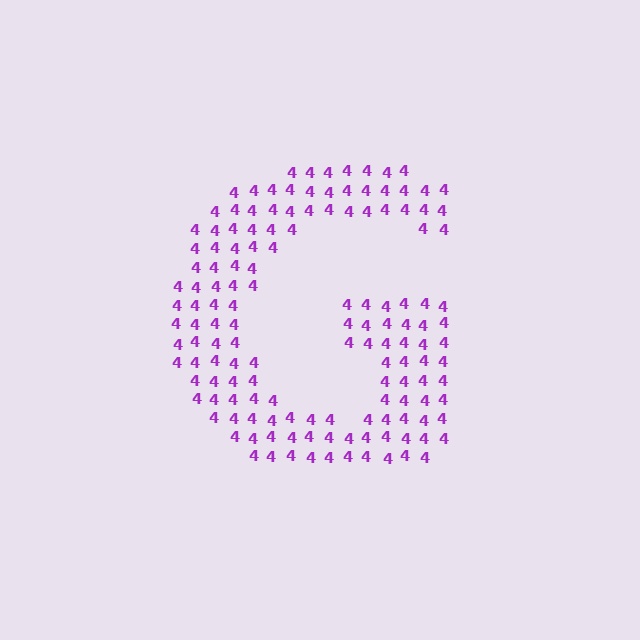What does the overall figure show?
The overall figure shows the letter G.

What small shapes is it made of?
It is made of small digit 4's.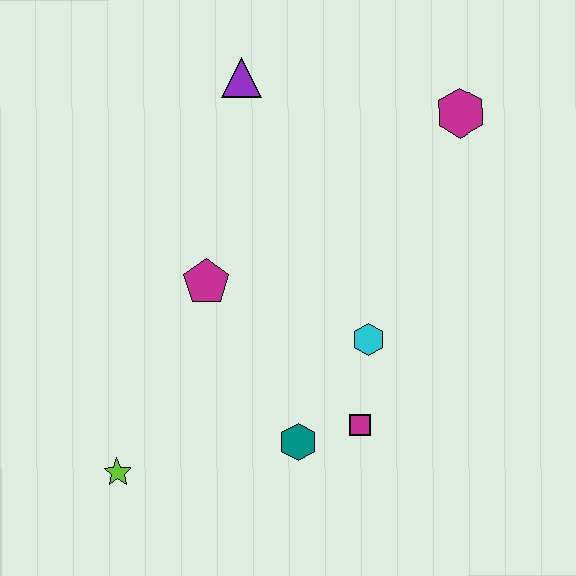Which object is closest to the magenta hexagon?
The purple triangle is closest to the magenta hexagon.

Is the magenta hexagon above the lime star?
Yes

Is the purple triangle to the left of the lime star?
No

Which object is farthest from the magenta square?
The purple triangle is farthest from the magenta square.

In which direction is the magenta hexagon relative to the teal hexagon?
The magenta hexagon is above the teal hexagon.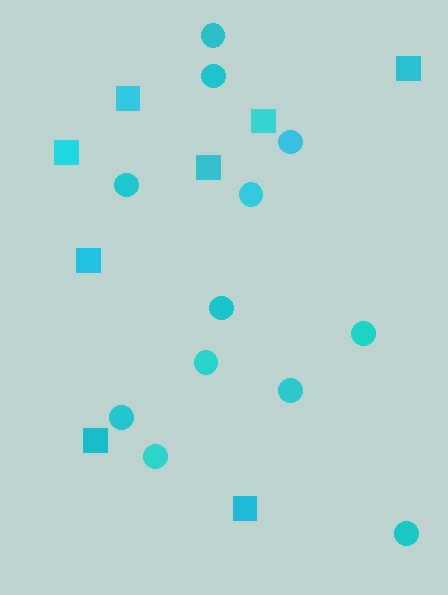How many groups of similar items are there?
There are 2 groups: one group of squares (8) and one group of circles (12).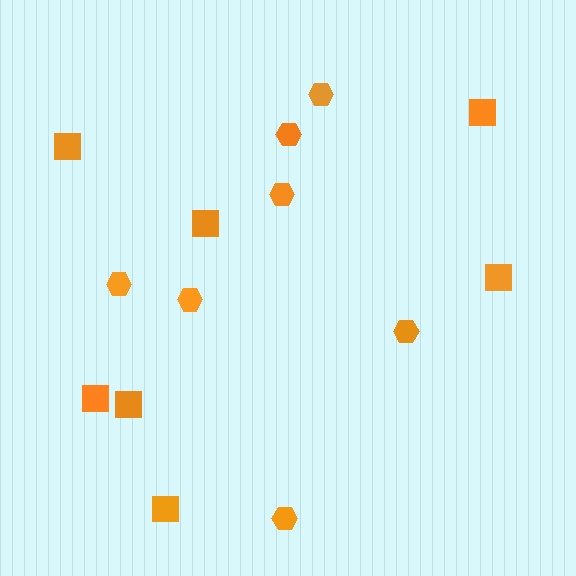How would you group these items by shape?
There are 2 groups: one group of hexagons (7) and one group of squares (7).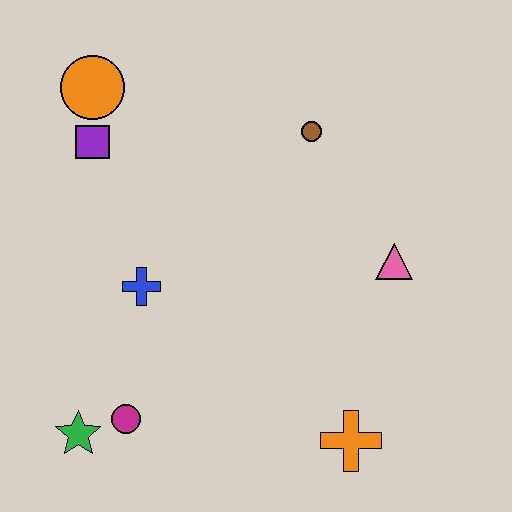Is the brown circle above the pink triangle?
Yes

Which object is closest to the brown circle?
The pink triangle is closest to the brown circle.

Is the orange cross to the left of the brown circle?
No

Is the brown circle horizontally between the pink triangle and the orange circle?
Yes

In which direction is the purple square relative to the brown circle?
The purple square is to the left of the brown circle.